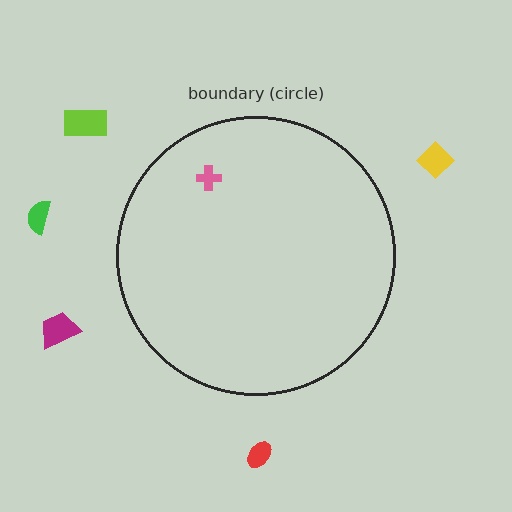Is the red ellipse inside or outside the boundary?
Outside.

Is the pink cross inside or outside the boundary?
Inside.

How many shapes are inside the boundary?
1 inside, 5 outside.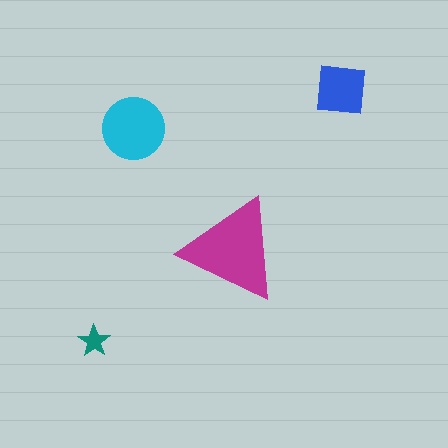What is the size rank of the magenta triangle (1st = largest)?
1st.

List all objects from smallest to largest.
The teal star, the blue square, the cyan circle, the magenta triangle.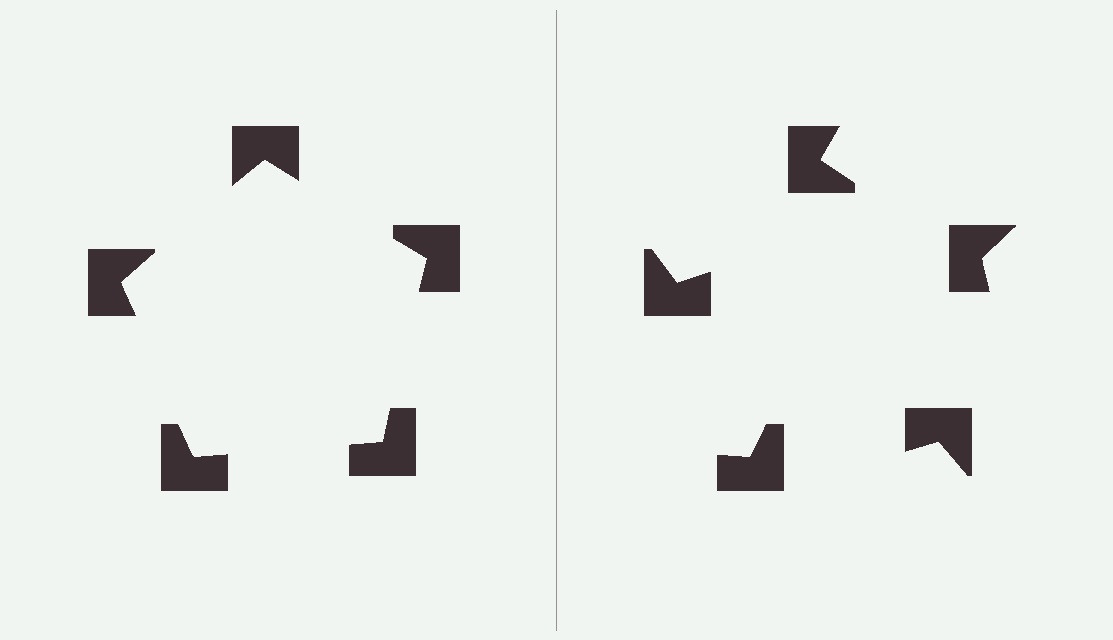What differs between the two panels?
The notched squares are positioned identically on both sides; only the wedge orientations differ. On the left they align to a pentagon; on the right they are misaligned.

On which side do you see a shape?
An illusory pentagon appears on the left side. On the right side the wedge cuts are rotated, so no coherent shape forms.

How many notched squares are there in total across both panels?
10 — 5 on each side.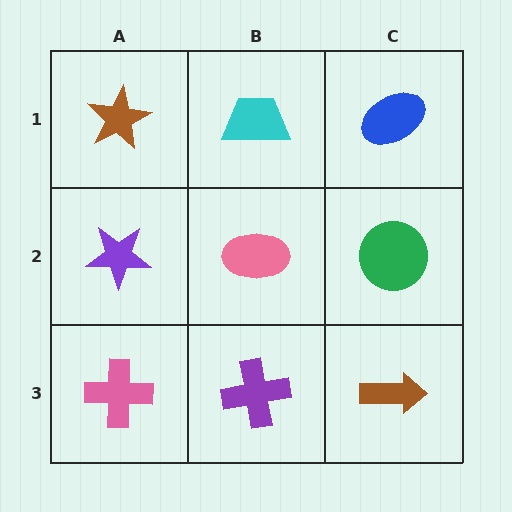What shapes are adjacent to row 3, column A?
A purple star (row 2, column A), a purple cross (row 3, column B).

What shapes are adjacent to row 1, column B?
A pink ellipse (row 2, column B), a brown star (row 1, column A), a blue ellipse (row 1, column C).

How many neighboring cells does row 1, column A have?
2.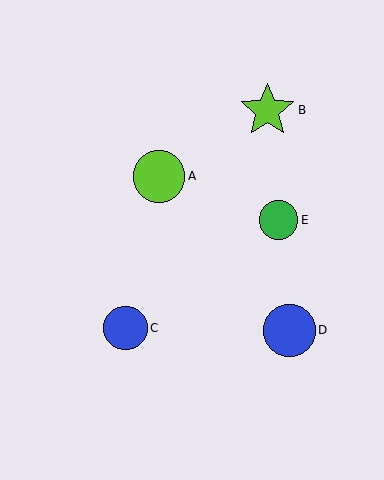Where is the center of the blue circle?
The center of the blue circle is at (125, 328).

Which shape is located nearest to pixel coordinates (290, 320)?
The blue circle (labeled D) at (289, 330) is nearest to that location.